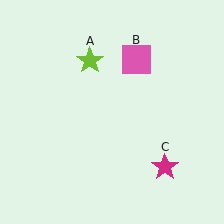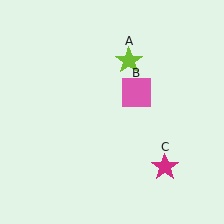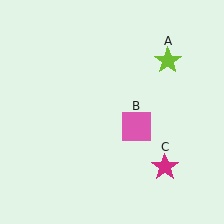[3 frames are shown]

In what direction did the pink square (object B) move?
The pink square (object B) moved down.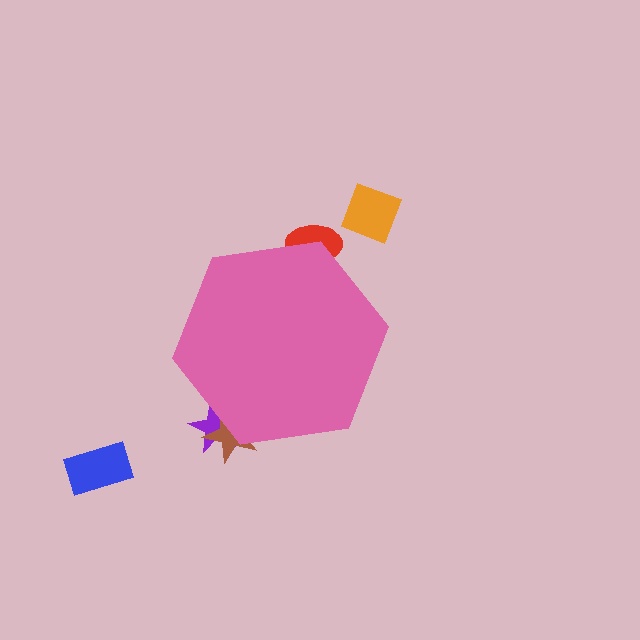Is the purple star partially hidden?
Yes, the purple star is partially hidden behind the pink hexagon.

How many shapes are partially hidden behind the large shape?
3 shapes are partially hidden.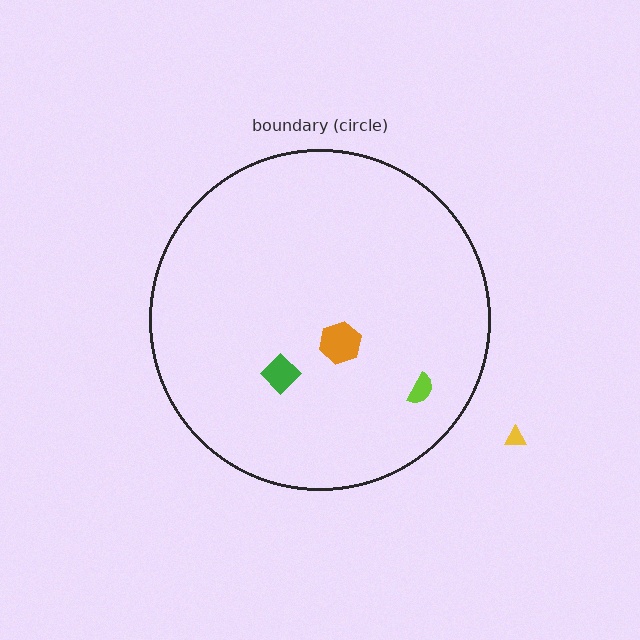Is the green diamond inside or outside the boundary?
Inside.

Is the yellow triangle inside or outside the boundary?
Outside.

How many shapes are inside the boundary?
3 inside, 1 outside.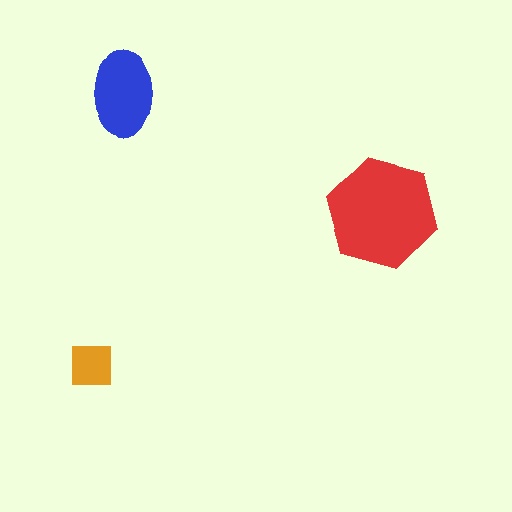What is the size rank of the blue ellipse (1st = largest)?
2nd.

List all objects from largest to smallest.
The red hexagon, the blue ellipse, the orange square.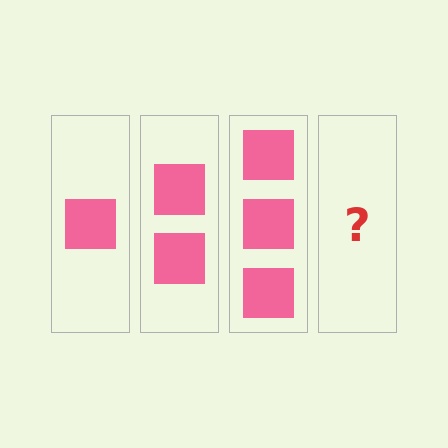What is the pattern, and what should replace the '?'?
The pattern is that each step adds one more square. The '?' should be 4 squares.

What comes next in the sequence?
The next element should be 4 squares.